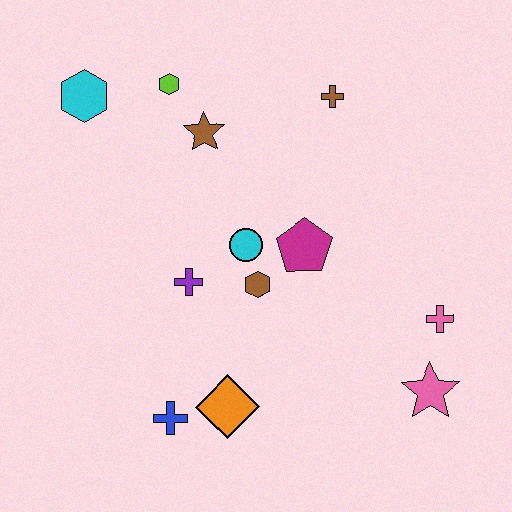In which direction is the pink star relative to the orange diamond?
The pink star is to the right of the orange diamond.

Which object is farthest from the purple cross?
The pink star is farthest from the purple cross.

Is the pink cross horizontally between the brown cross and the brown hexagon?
No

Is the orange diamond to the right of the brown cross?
No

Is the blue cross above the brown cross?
No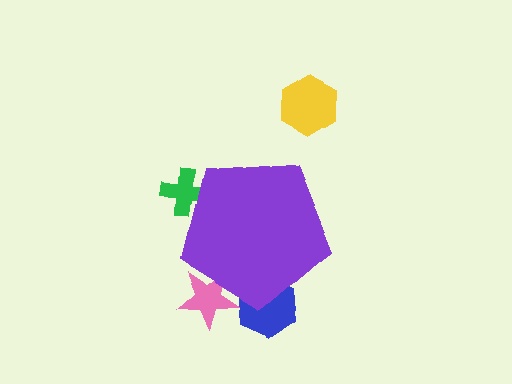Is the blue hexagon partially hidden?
Yes, the blue hexagon is partially hidden behind the purple pentagon.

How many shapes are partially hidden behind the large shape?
3 shapes are partially hidden.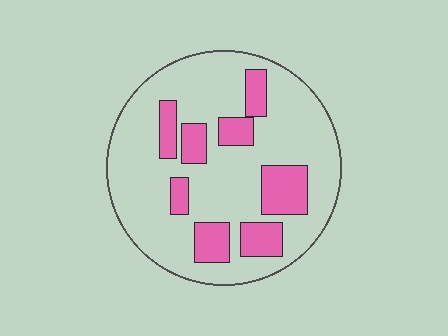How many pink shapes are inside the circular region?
8.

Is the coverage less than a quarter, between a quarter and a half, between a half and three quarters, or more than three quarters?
Less than a quarter.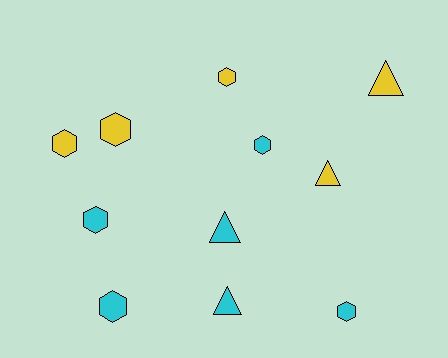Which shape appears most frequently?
Hexagon, with 7 objects.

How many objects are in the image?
There are 11 objects.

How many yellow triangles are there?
There are 2 yellow triangles.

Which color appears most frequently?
Cyan, with 6 objects.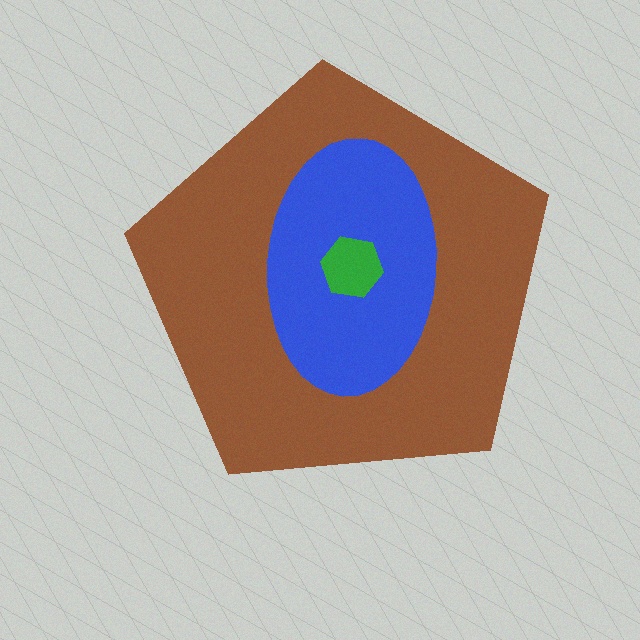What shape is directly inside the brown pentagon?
The blue ellipse.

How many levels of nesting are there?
3.